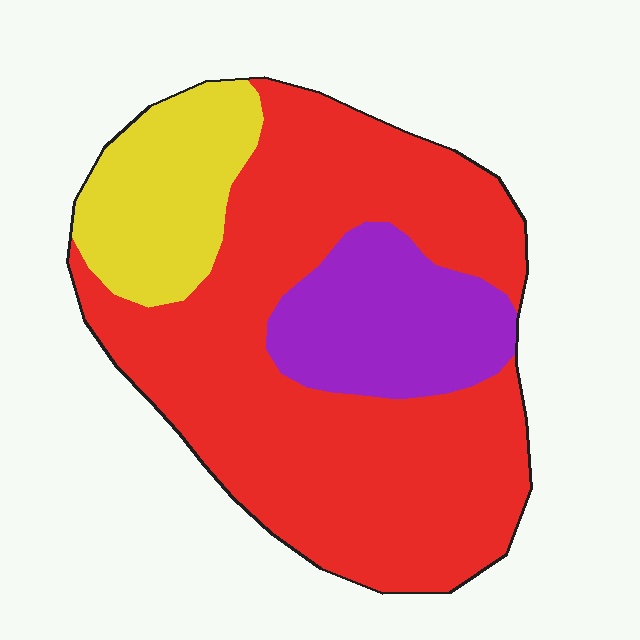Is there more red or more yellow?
Red.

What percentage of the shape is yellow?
Yellow covers around 15% of the shape.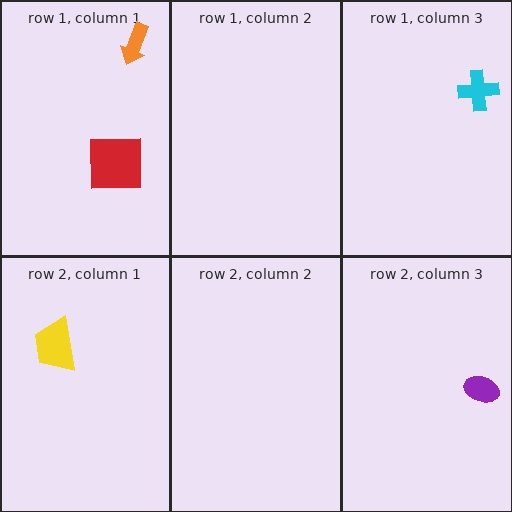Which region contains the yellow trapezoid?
The row 2, column 1 region.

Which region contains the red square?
The row 1, column 1 region.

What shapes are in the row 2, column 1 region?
The yellow trapezoid.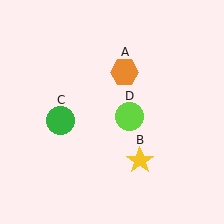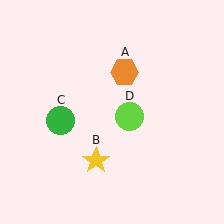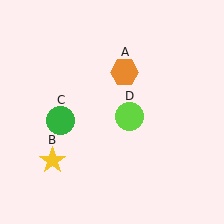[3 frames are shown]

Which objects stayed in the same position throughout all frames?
Orange hexagon (object A) and green circle (object C) and lime circle (object D) remained stationary.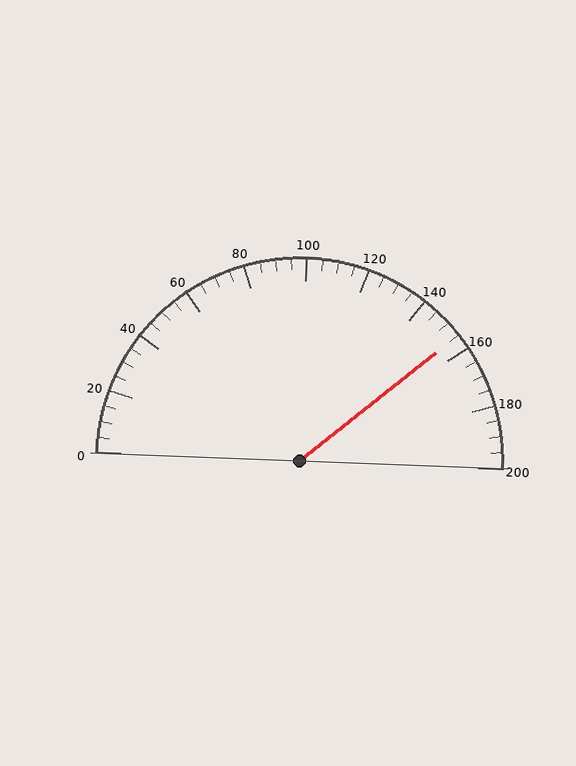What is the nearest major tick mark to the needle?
The nearest major tick mark is 160.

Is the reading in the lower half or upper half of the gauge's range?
The reading is in the upper half of the range (0 to 200).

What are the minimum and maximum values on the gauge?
The gauge ranges from 0 to 200.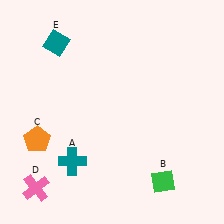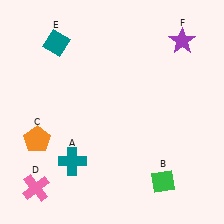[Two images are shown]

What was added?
A purple star (F) was added in Image 2.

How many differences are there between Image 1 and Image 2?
There is 1 difference between the two images.